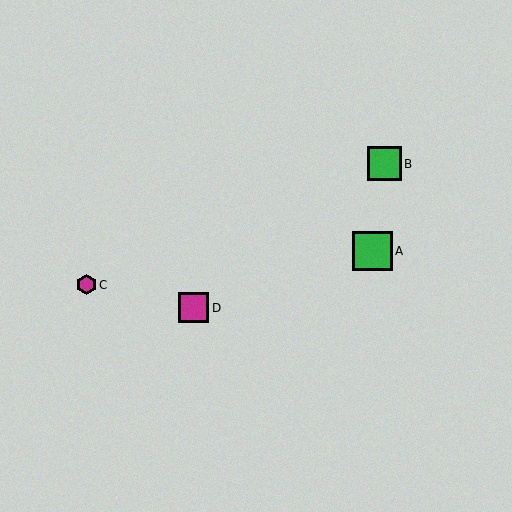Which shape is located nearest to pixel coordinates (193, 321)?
The magenta square (labeled D) at (193, 308) is nearest to that location.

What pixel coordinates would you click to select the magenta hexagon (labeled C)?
Click at (86, 285) to select the magenta hexagon C.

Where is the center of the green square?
The center of the green square is at (384, 164).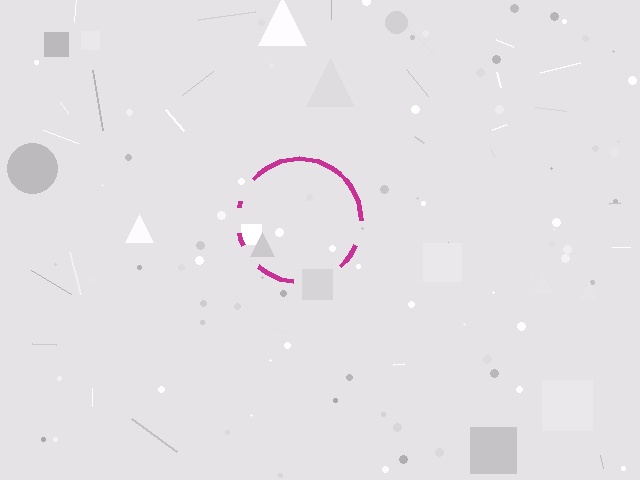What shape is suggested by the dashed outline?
The dashed outline suggests a circle.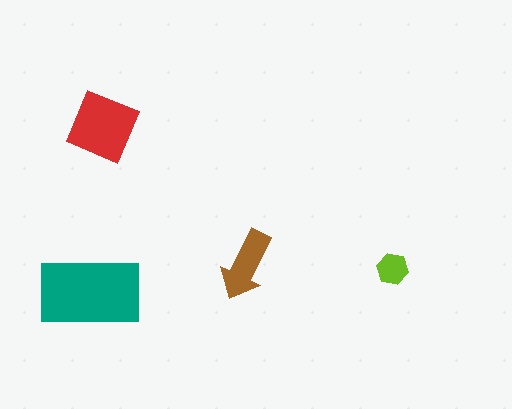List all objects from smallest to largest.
The lime hexagon, the brown arrow, the red diamond, the teal rectangle.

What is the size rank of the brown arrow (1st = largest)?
3rd.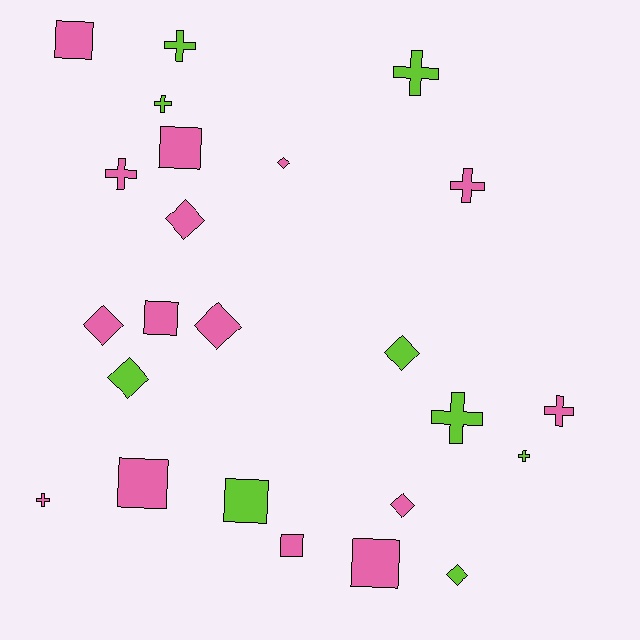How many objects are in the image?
There are 24 objects.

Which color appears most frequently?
Pink, with 15 objects.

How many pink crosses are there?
There are 4 pink crosses.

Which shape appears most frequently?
Cross, with 9 objects.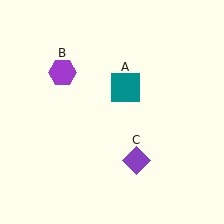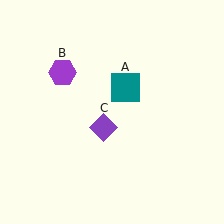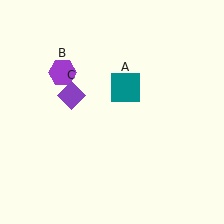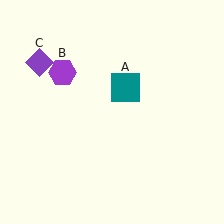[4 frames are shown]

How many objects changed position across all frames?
1 object changed position: purple diamond (object C).